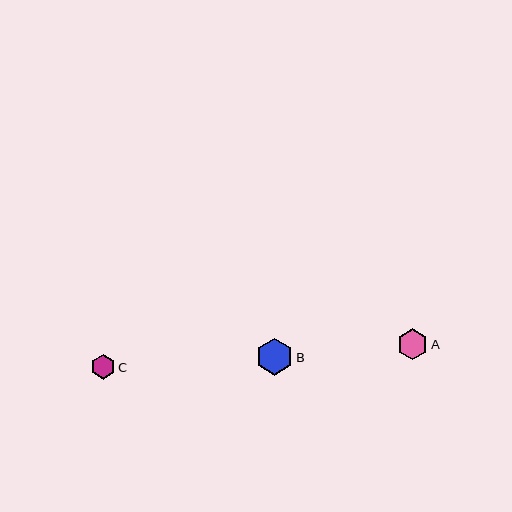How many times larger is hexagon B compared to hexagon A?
Hexagon B is approximately 1.2 times the size of hexagon A.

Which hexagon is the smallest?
Hexagon C is the smallest with a size of approximately 24 pixels.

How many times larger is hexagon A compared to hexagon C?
Hexagon A is approximately 1.3 times the size of hexagon C.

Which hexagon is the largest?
Hexagon B is the largest with a size of approximately 37 pixels.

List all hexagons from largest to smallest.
From largest to smallest: B, A, C.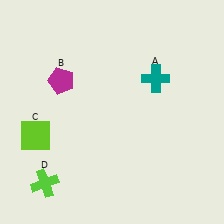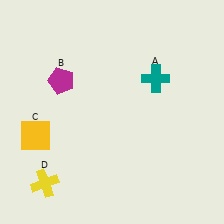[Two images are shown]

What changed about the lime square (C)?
In Image 1, C is lime. In Image 2, it changed to yellow.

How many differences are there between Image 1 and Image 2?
There are 2 differences between the two images.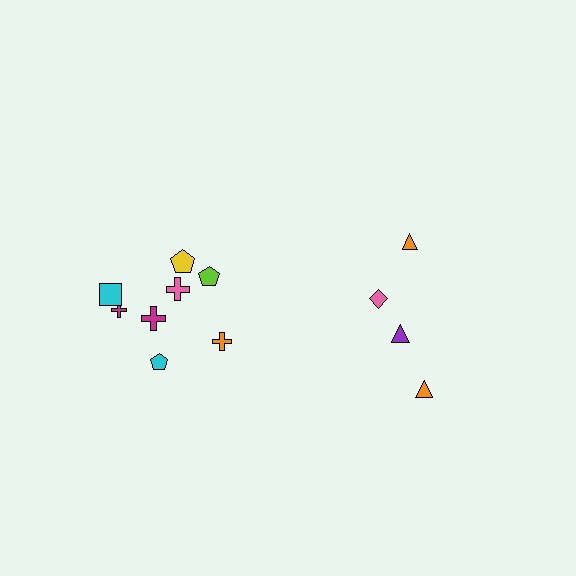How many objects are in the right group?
There are 4 objects.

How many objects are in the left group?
There are 8 objects.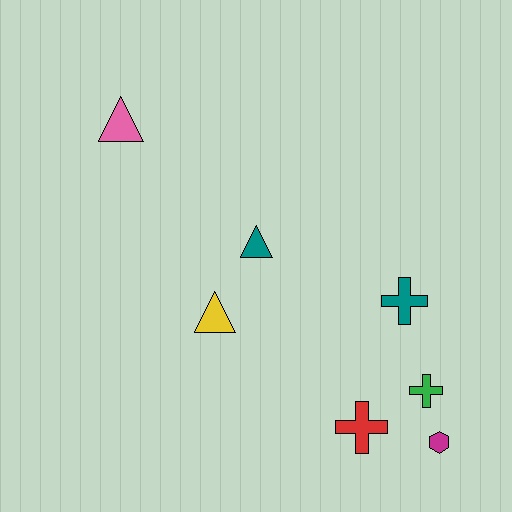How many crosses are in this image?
There are 3 crosses.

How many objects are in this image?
There are 7 objects.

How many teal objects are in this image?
There are 2 teal objects.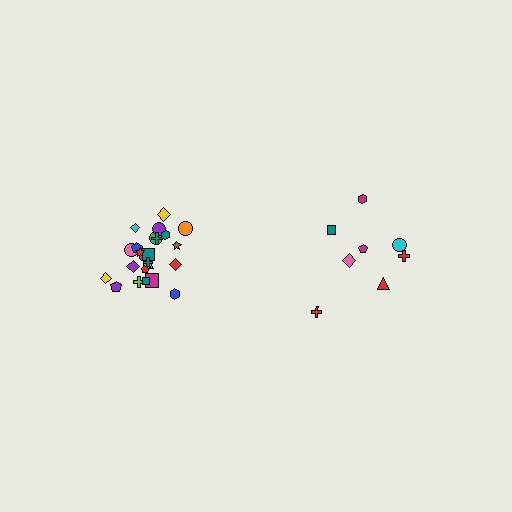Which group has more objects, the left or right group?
The left group.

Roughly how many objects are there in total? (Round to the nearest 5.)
Roughly 35 objects in total.